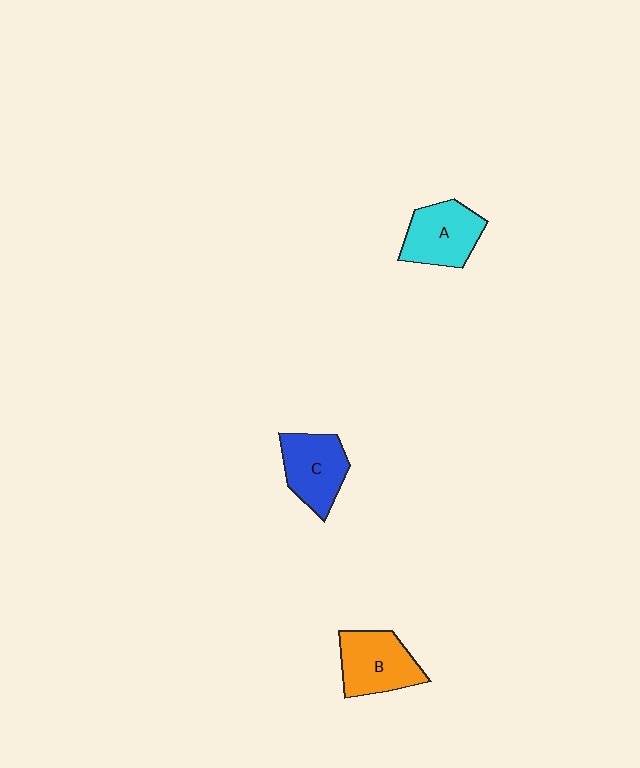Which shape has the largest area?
Shape B (orange).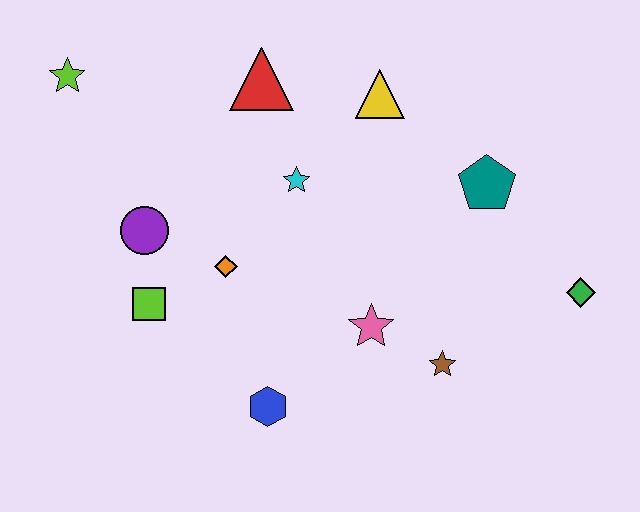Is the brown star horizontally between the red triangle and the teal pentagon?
Yes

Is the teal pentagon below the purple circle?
No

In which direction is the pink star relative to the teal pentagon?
The pink star is below the teal pentagon.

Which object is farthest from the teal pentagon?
The lime star is farthest from the teal pentagon.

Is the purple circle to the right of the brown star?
No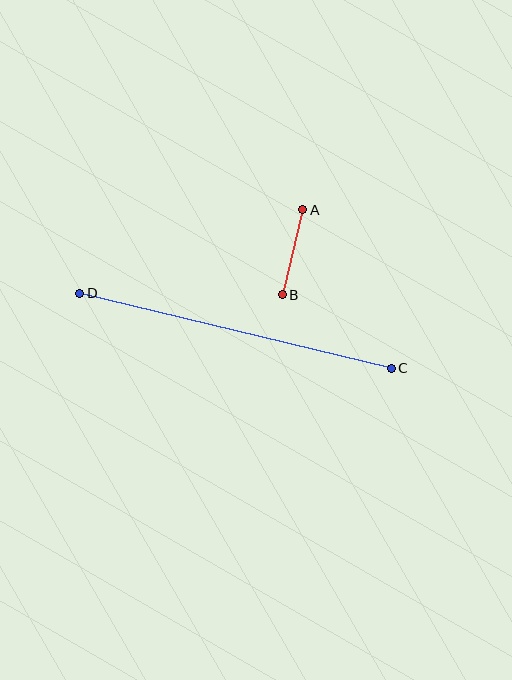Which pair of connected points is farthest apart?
Points C and D are farthest apart.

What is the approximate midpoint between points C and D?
The midpoint is at approximately (236, 331) pixels.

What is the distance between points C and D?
The distance is approximately 320 pixels.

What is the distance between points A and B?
The distance is approximately 87 pixels.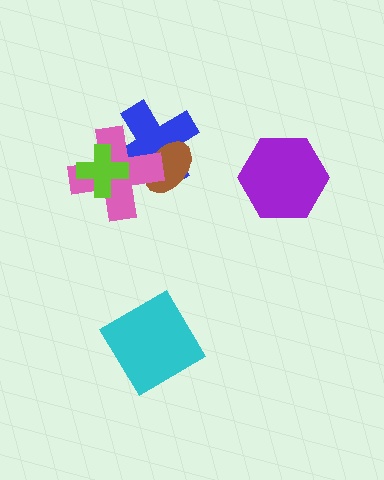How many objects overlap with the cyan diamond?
0 objects overlap with the cyan diamond.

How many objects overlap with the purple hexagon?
0 objects overlap with the purple hexagon.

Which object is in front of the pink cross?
The lime cross is in front of the pink cross.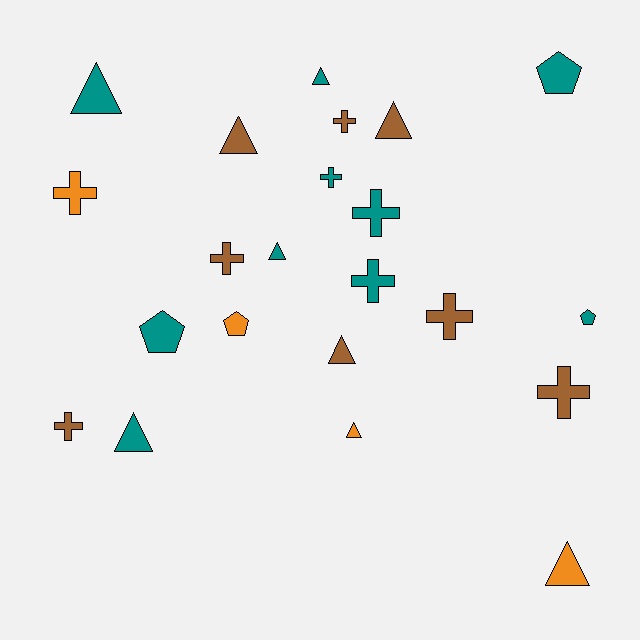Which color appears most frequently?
Teal, with 10 objects.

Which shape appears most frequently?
Cross, with 9 objects.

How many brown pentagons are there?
There are no brown pentagons.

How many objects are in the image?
There are 22 objects.